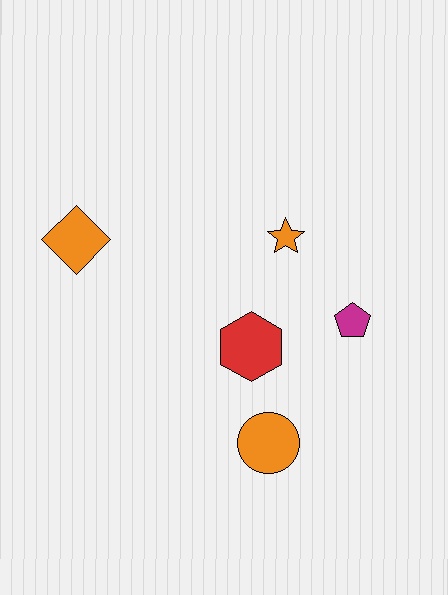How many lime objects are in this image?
There are no lime objects.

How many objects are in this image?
There are 5 objects.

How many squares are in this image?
There are no squares.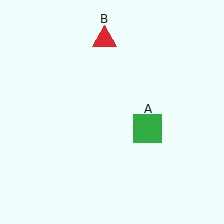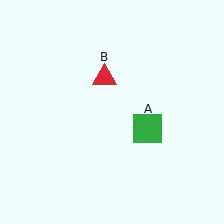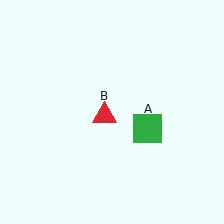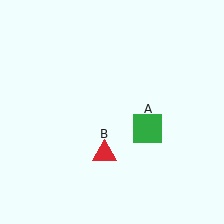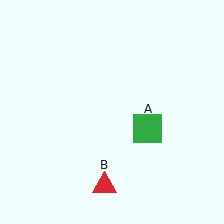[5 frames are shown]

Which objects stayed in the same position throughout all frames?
Green square (object A) remained stationary.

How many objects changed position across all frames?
1 object changed position: red triangle (object B).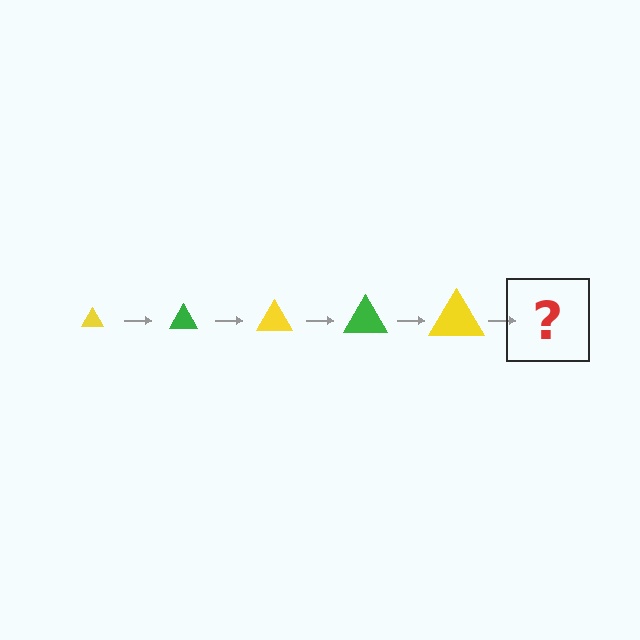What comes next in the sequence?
The next element should be a green triangle, larger than the previous one.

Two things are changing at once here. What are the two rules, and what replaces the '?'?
The two rules are that the triangle grows larger each step and the color cycles through yellow and green. The '?' should be a green triangle, larger than the previous one.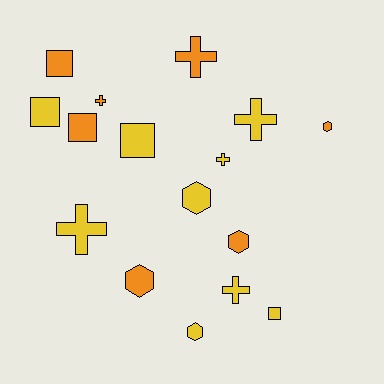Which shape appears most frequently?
Cross, with 6 objects.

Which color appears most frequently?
Yellow, with 9 objects.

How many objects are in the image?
There are 16 objects.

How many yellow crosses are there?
There are 4 yellow crosses.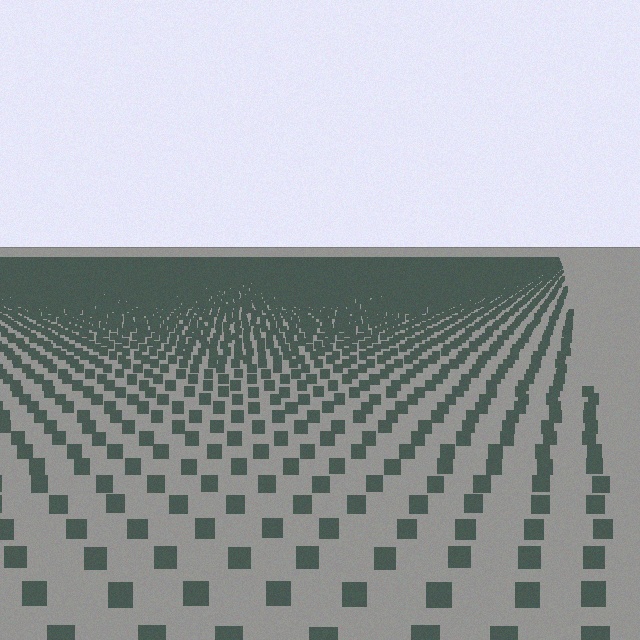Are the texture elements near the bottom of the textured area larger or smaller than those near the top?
Larger. Near the bottom, elements are closer to the viewer and appear at a bigger on-screen size.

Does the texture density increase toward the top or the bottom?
Density increases toward the top.